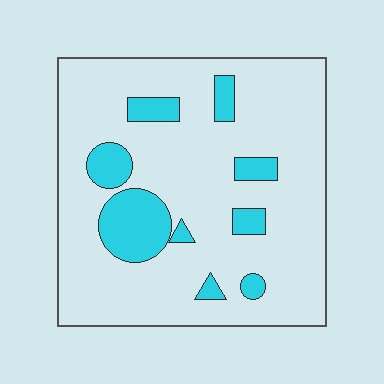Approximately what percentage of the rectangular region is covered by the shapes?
Approximately 15%.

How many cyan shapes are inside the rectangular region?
9.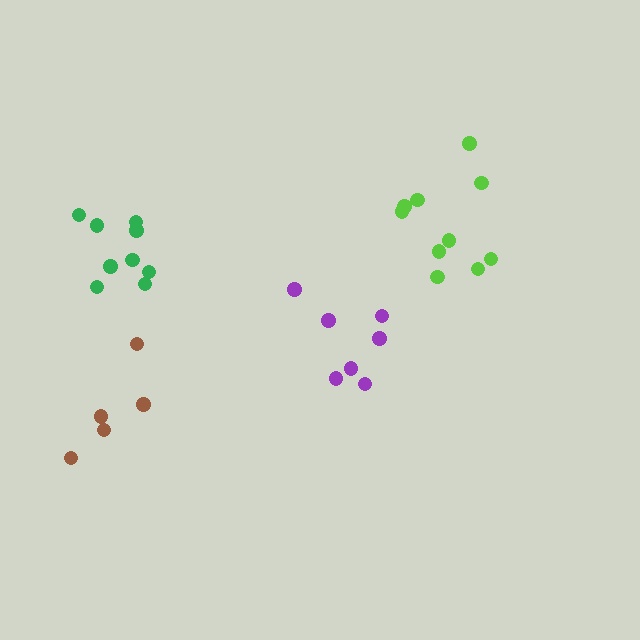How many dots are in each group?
Group 1: 9 dots, Group 2: 5 dots, Group 3: 10 dots, Group 4: 7 dots (31 total).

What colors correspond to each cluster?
The clusters are colored: green, brown, lime, purple.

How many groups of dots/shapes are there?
There are 4 groups.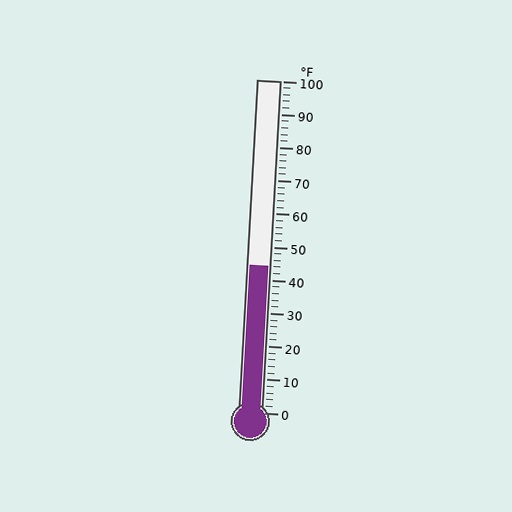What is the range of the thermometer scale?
The thermometer scale ranges from 0°F to 100°F.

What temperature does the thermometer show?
The thermometer shows approximately 44°F.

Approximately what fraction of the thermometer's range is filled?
The thermometer is filled to approximately 45% of its range.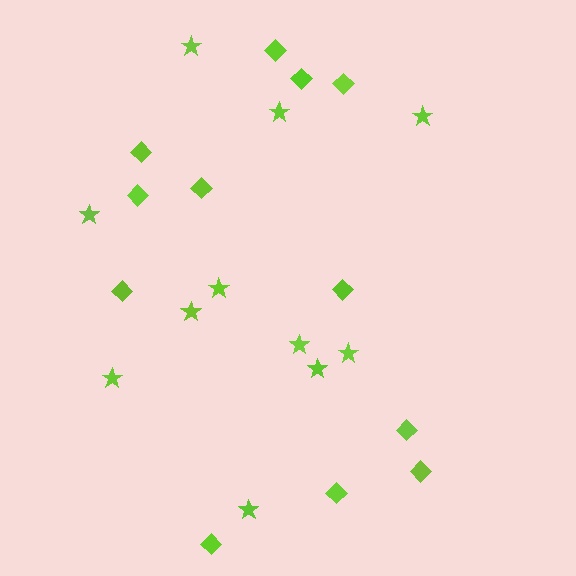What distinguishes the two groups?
There are 2 groups: one group of stars (11) and one group of diamonds (12).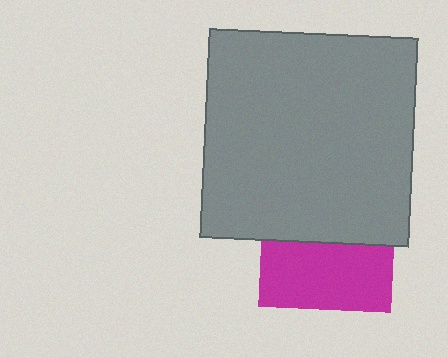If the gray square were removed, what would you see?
You would see the complete magenta square.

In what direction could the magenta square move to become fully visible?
The magenta square could move down. That would shift it out from behind the gray square entirely.